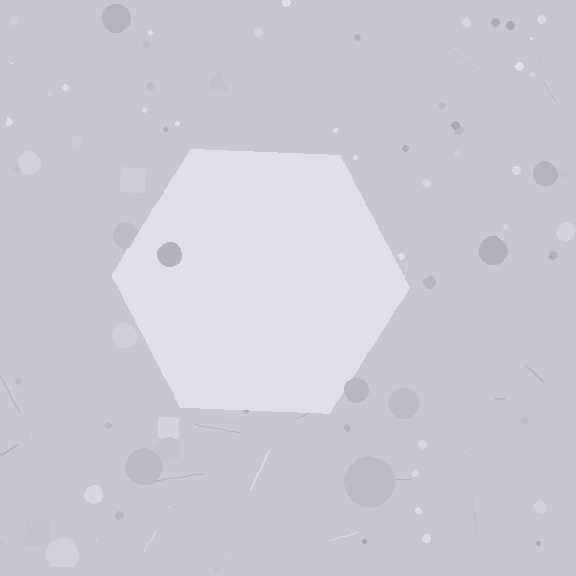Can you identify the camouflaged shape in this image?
The camouflaged shape is a hexagon.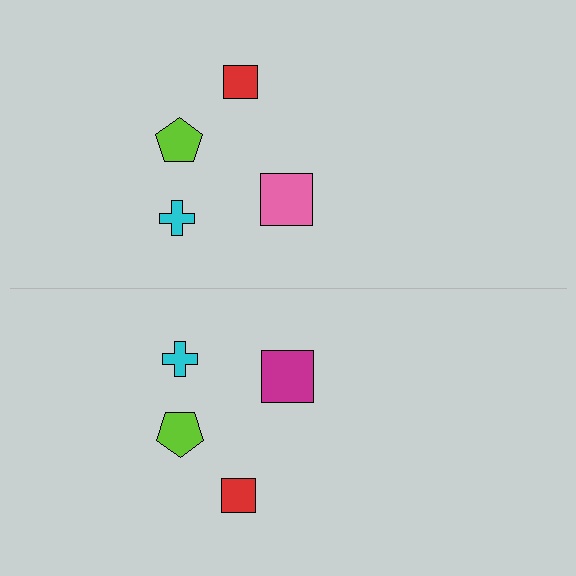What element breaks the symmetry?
The magenta square on the bottom side breaks the symmetry — its mirror counterpart is pink.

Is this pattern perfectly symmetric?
No, the pattern is not perfectly symmetric. The magenta square on the bottom side breaks the symmetry — its mirror counterpart is pink.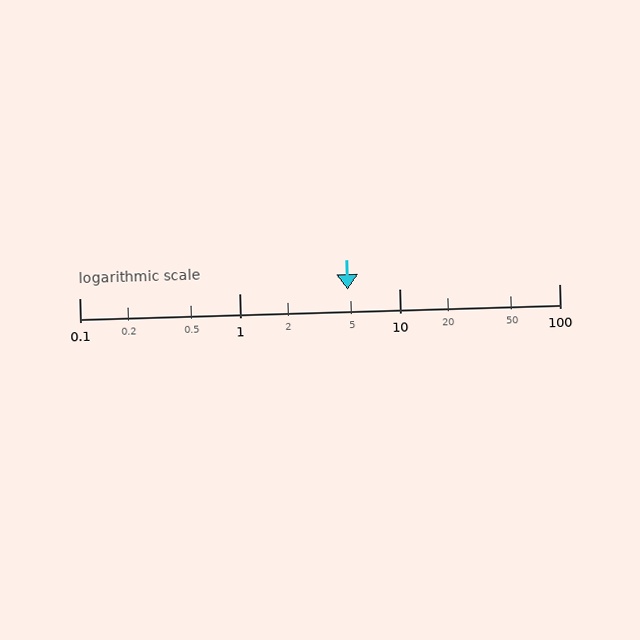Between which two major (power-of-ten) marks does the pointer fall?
The pointer is between 1 and 10.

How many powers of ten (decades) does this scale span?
The scale spans 3 decades, from 0.1 to 100.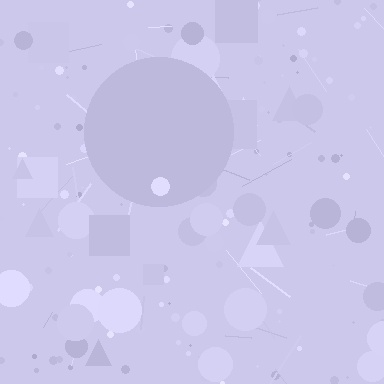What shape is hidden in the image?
A circle is hidden in the image.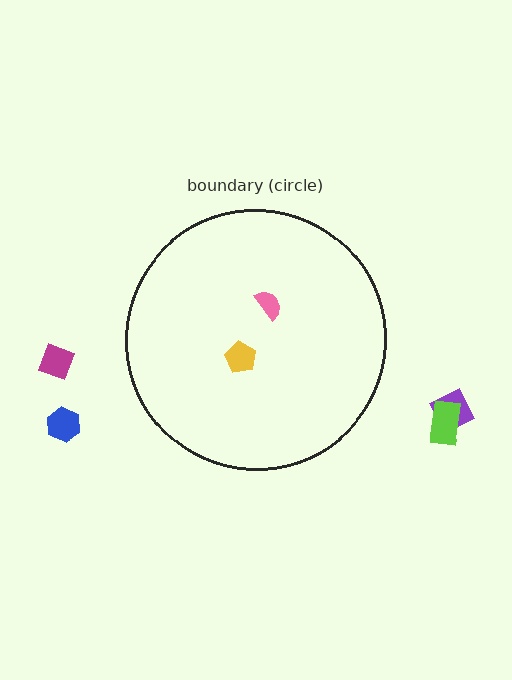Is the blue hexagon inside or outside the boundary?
Outside.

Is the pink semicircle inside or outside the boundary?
Inside.